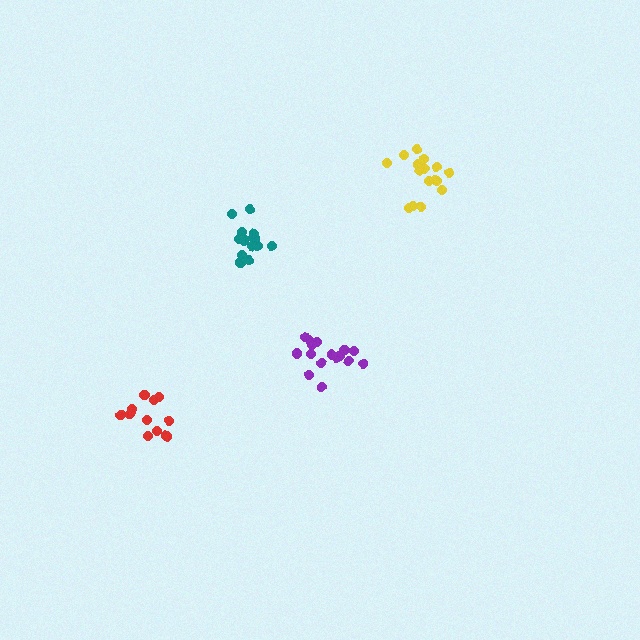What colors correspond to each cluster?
The clusters are colored: red, purple, teal, yellow.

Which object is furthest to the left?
The red cluster is leftmost.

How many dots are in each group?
Group 1: 11 dots, Group 2: 16 dots, Group 3: 16 dots, Group 4: 16 dots (59 total).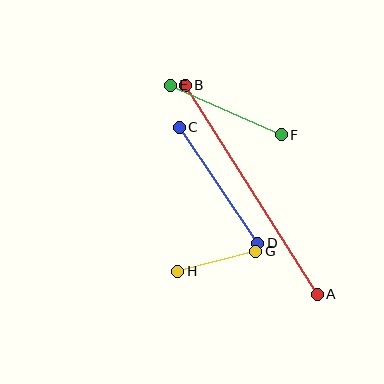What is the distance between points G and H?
The distance is approximately 81 pixels.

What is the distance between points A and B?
The distance is approximately 247 pixels.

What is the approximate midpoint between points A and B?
The midpoint is at approximately (251, 190) pixels.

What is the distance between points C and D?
The distance is approximately 140 pixels.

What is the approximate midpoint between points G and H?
The midpoint is at approximately (217, 261) pixels.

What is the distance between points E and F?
The distance is approximately 121 pixels.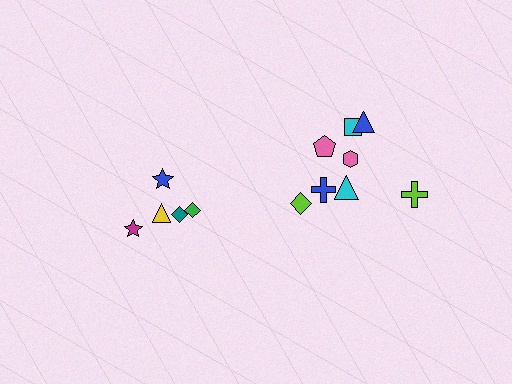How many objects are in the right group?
There are 8 objects.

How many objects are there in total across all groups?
There are 13 objects.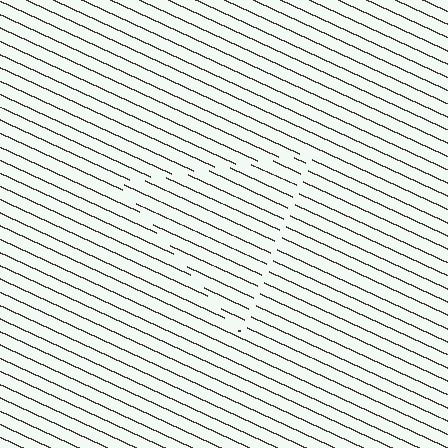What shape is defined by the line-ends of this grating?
An illusory triangle. The interior of the shape contains the same grating, shifted by half a period — the contour is defined by the phase discontinuity where line-ends from the inner and outer gratings abut.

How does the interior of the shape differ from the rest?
The interior of the shape contains the same grating, shifted by half a period — the contour is defined by the phase discontinuity where line-ends from the inner and outer gratings abut.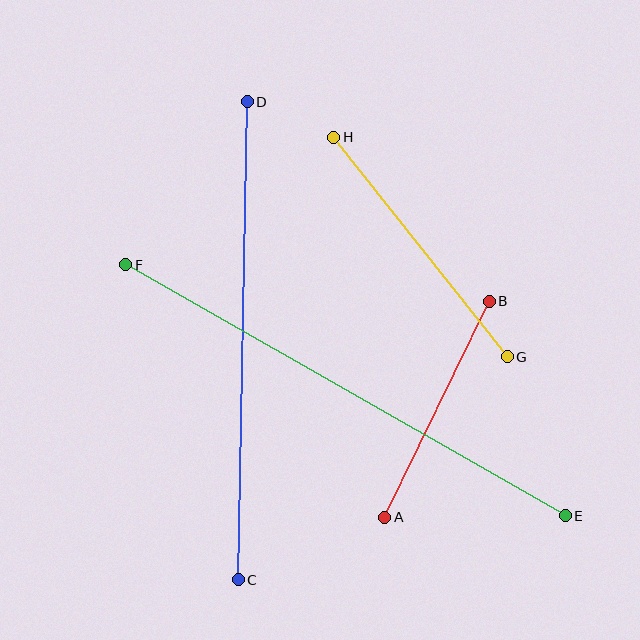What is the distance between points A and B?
The distance is approximately 240 pixels.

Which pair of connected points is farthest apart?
Points E and F are farthest apart.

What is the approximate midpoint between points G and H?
The midpoint is at approximately (420, 247) pixels.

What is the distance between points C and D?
The distance is approximately 478 pixels.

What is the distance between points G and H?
The distance is approximately 280 pixels.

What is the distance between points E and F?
The distance is approximately 506 pixels.